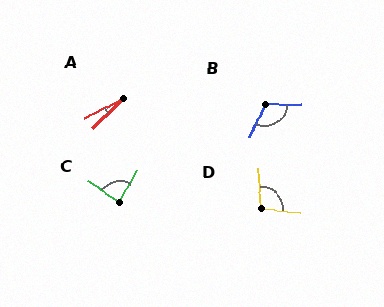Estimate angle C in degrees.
Approximately 87 degrees.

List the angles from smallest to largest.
A (17°), C (87°), D (99°), B (114°).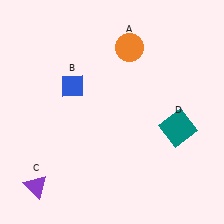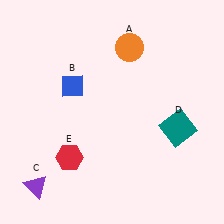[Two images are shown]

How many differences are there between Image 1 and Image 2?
There is 1 difference between the two images.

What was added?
A red hexagon (E) was added in Image 2.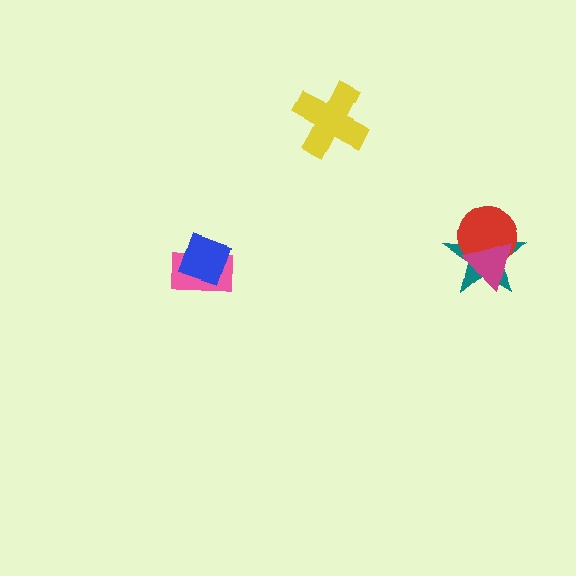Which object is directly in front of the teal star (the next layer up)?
The red circle is directly in front of the teal star.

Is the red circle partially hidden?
Yes, it is partially covered by another shape.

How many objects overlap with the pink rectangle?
1 object overlaps with the pink rectangle.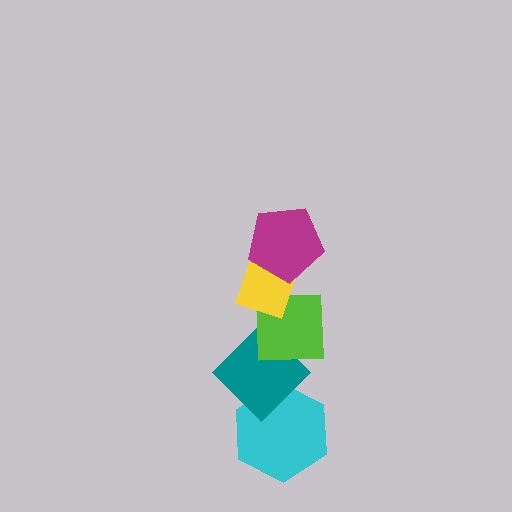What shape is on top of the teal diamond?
The lime square is on top of the teal diamond.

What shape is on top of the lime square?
The yellow rectangle is on top of the lime square.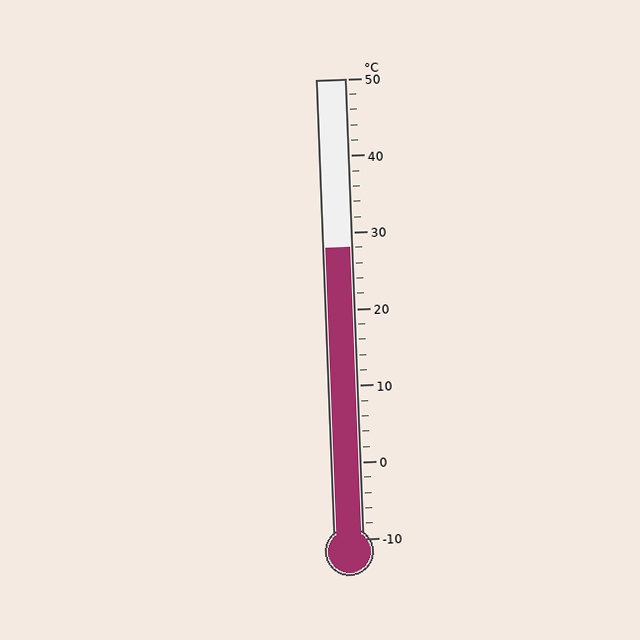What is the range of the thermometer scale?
The thermometer scale ranges from -10°C to 50°C.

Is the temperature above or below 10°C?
The temperature is above 10°C.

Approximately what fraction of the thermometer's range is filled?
The thermometer is filled to approximately 65% of its range.